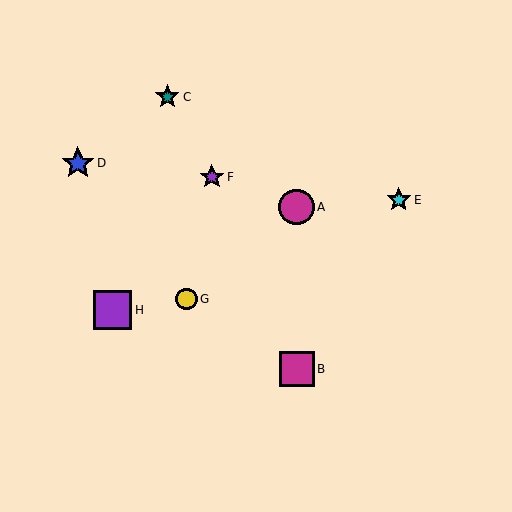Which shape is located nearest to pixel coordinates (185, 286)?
The yellow circle (labeled G) at (186, 299) is nearest to that location.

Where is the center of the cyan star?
The center of the cyan star is at (399, 200).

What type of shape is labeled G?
Shape G is a yellow circle.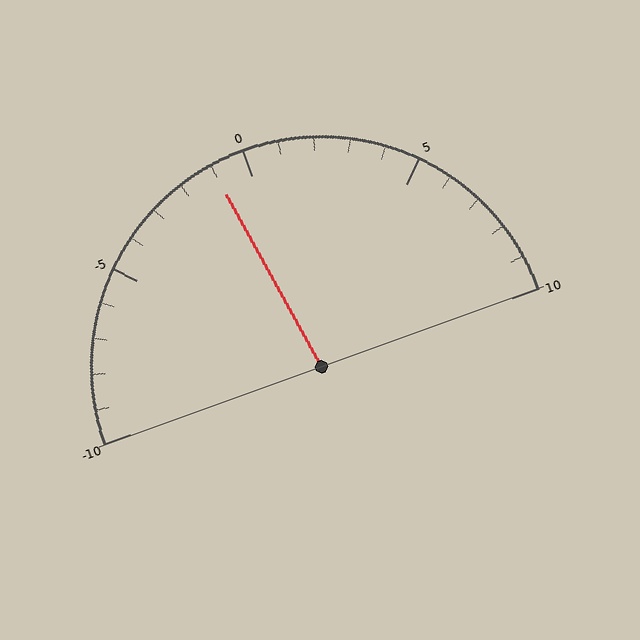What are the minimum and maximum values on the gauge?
The gauge ranges from -10 to 10.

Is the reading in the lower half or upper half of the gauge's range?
The reading is in the lower half of the range (-10 to 10).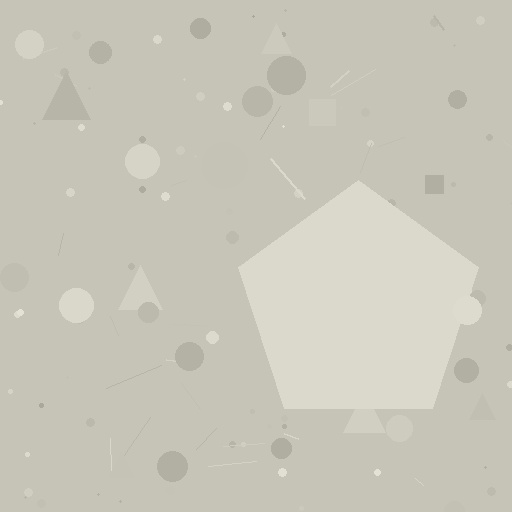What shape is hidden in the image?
A pentagon is hidden in the image.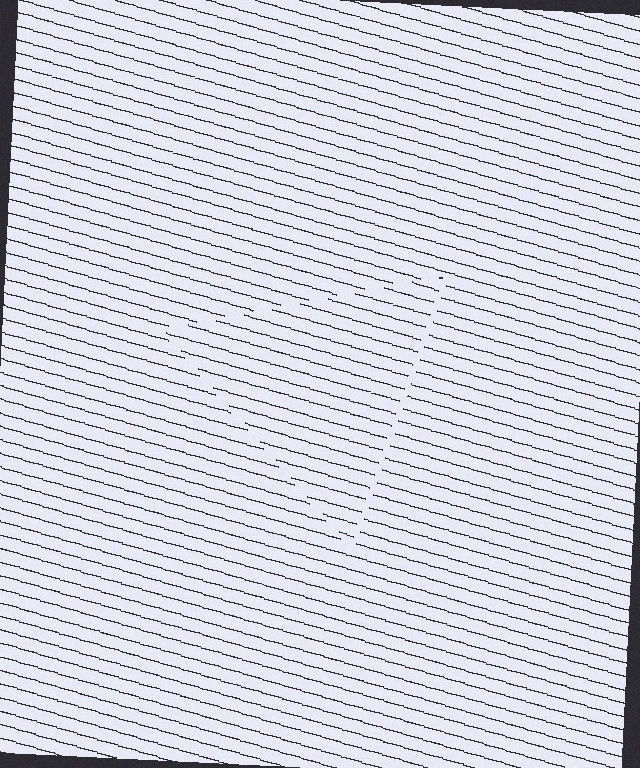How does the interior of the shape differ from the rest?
The interior of the shape contains the same grating, shifted by half a period — the contour is defined by the phase discontinuity where line-ends from the inner and outer gratings abut.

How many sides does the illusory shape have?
3 sides — the line-ends trace a triangle.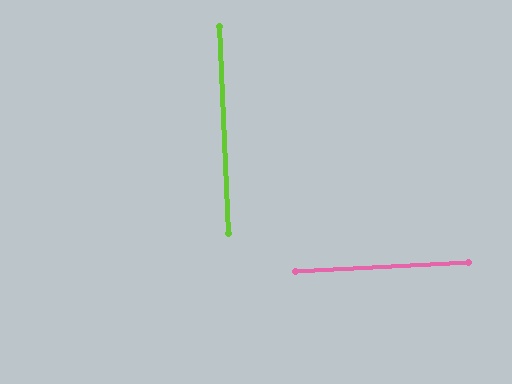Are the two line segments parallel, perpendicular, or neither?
Perpendicular — they meet at approximately 89°.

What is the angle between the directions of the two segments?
Approximately 89 degrees.